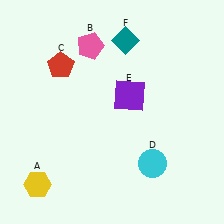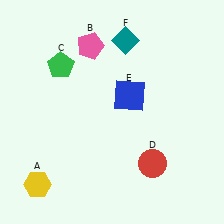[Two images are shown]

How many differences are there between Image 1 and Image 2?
There are 3 differences between the two images.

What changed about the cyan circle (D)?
In Image 1, D is cyan. In Image 2, it changed to red.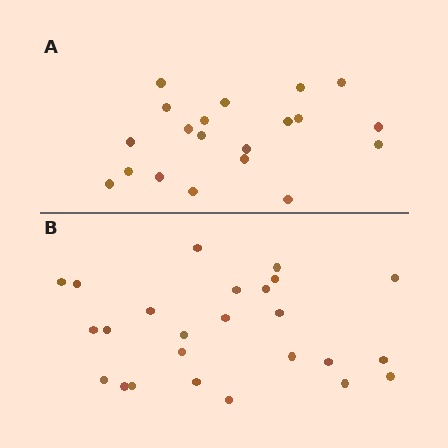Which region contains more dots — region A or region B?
Region B (the bottom region) has more dots.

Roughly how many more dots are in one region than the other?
Region B has about 5 more dots than region A.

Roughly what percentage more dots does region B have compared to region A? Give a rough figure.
About 25% more.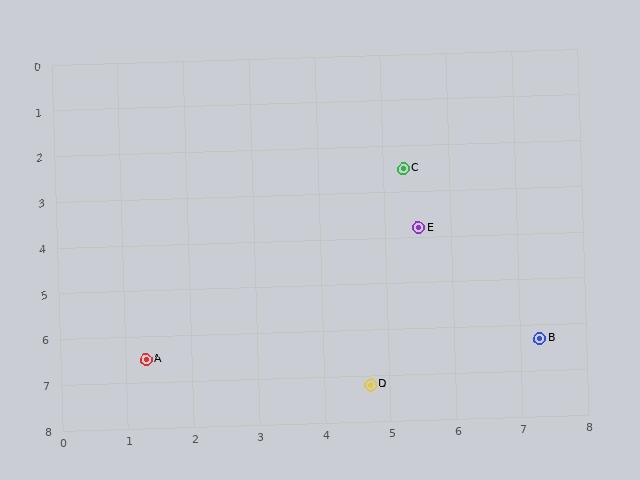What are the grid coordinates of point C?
Point C is at approximately (5.3, 2.5).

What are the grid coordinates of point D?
Point D is at approximately (4.7, 7.2).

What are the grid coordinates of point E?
Point E is at approximately (5.5, 3.8).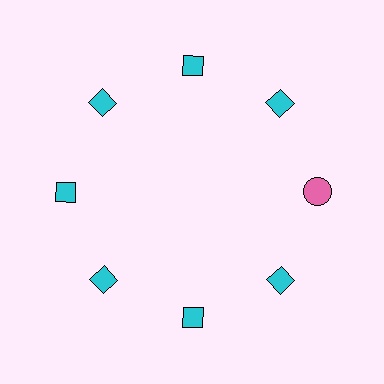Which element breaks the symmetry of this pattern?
The pink circle at roughly the 3 o'clock position breaks the symmetry. All other shapes are cyan diamonds.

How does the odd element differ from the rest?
It differs in both color (pink instead of cyan) and shape (circle instead of diamond).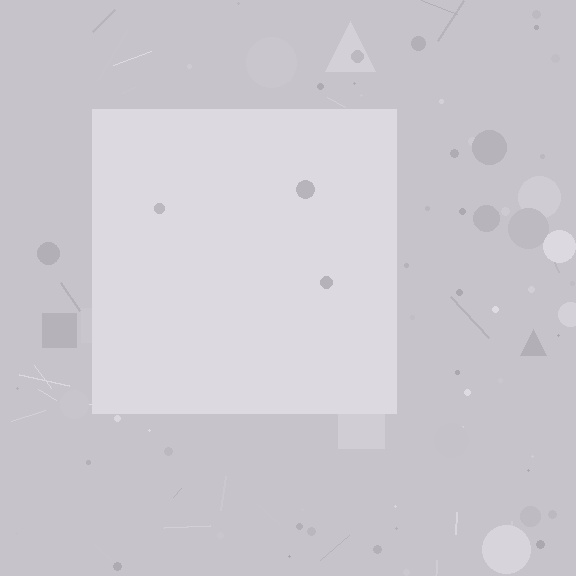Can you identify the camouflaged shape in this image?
The camouflaged shape is a square.